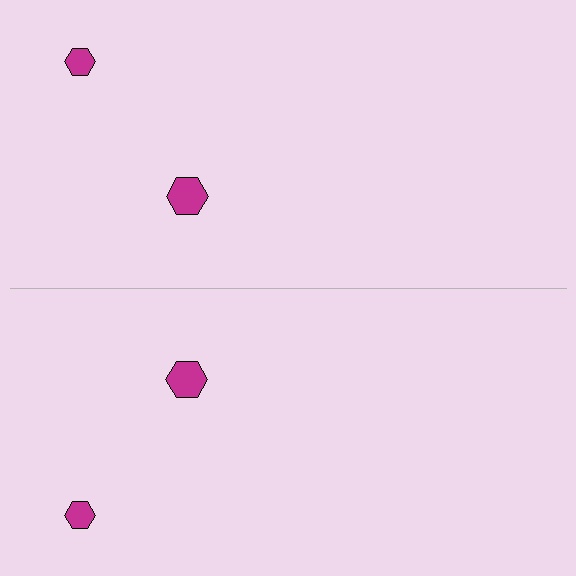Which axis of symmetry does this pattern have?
The pattern has a horizontal axis of symmetry running through the center of the image.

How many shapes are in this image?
There are 4 shapes in this image.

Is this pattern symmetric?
Yes, this pattern has bilateral (reflection) symmetry.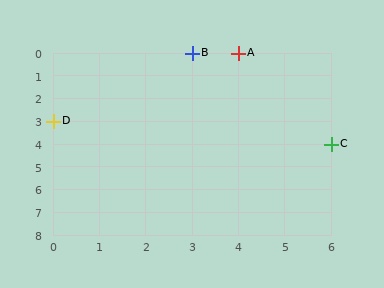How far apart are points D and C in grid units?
Points D and C are 6 columns and 1 row apart (about 6.1 grid units diagonally).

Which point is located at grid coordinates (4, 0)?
Point A is at (4, 0).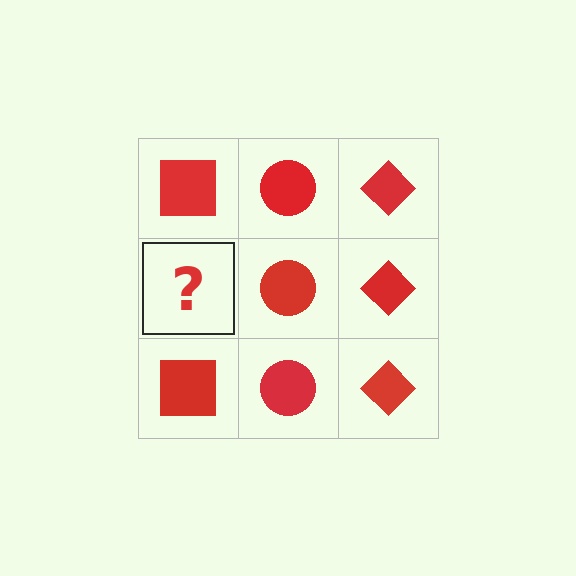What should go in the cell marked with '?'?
The missing cell should contain a red square.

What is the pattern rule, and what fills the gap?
The rule is that each column has a consistent shape. The gap should be filled with a red square.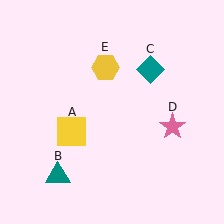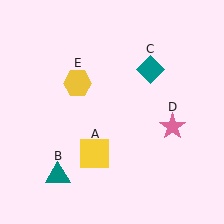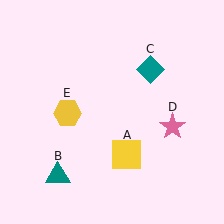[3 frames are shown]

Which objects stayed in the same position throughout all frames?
Teal triangle (object B) and teal diamond (object C) and pink star (object D) remained stationary.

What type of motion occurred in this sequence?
The yellow square (object A), yellow hexagon (object E) rotated counterclockwise around the center of the scene.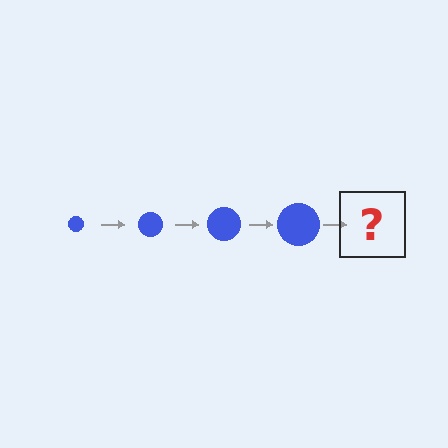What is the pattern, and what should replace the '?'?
The pattern is that the circle gets progressively larger each step. The '?' should be a blue circle, larger than the previous one.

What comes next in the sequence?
The next element should be a blue circle, larger than the previous one.